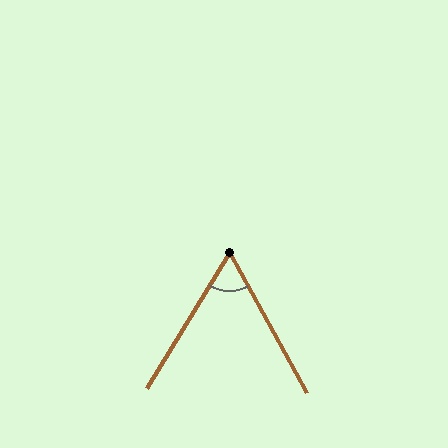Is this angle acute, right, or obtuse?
It is acute.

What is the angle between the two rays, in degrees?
Approximately 60 degrees.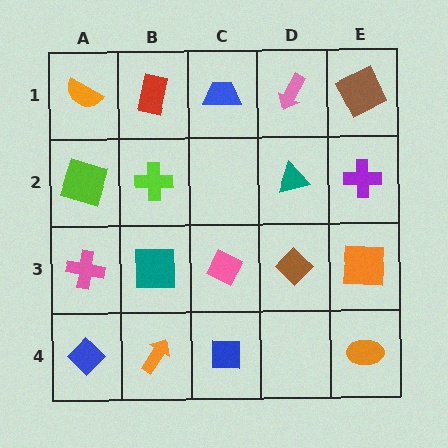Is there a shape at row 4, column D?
No, that cell is empty.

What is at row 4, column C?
A blue square.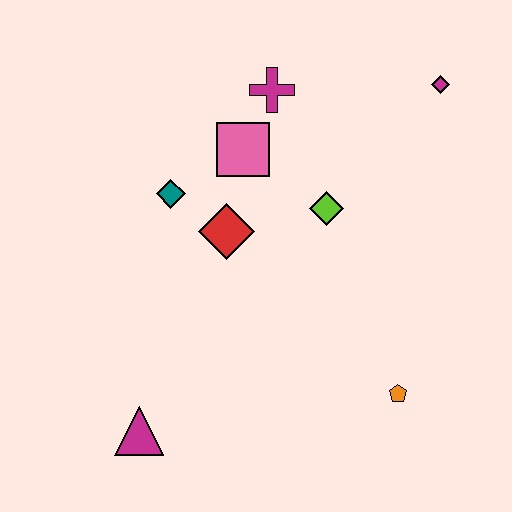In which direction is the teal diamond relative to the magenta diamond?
The teal diamond is to the left of the magenta diamond.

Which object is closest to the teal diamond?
The red diamond is closest to the teal diamond.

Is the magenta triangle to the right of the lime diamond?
No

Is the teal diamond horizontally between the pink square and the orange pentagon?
No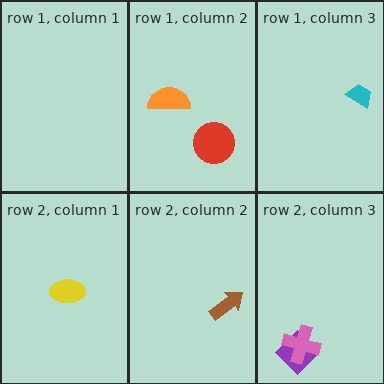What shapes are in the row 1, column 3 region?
The cyan trapezoid.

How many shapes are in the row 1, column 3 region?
1.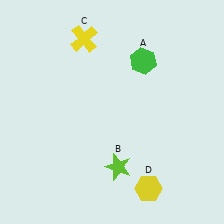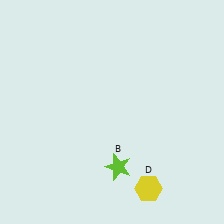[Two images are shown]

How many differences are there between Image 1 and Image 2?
There are 2 differences between the two images.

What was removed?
The green hexagon (A), the yellow cross (C) were removed in Image 2.